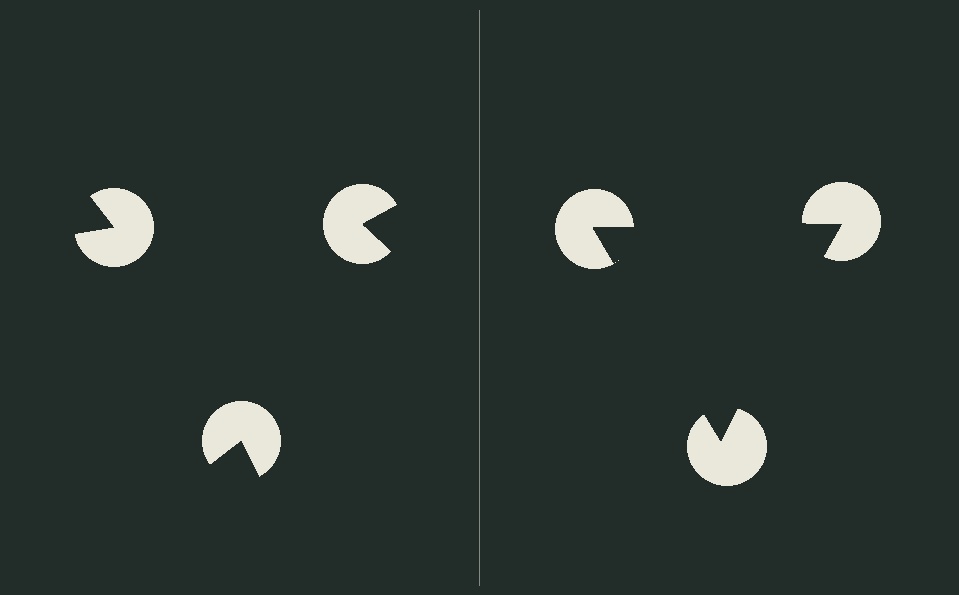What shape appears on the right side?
An illusory triangle.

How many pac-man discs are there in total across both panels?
6 — 3 on each side.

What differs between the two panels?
The pac-man discs are positioned identically on both sides; only the wedge orientations differ. On the right they align to a triangle; on the left they are misaligned.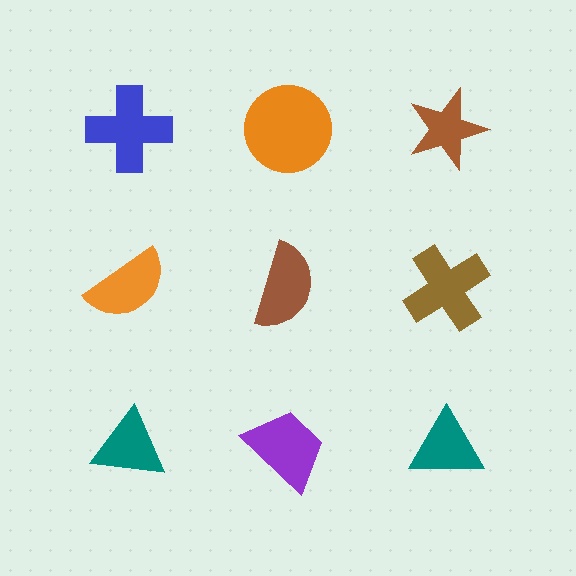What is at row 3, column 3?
A teal triangle.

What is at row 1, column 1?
A blue cross.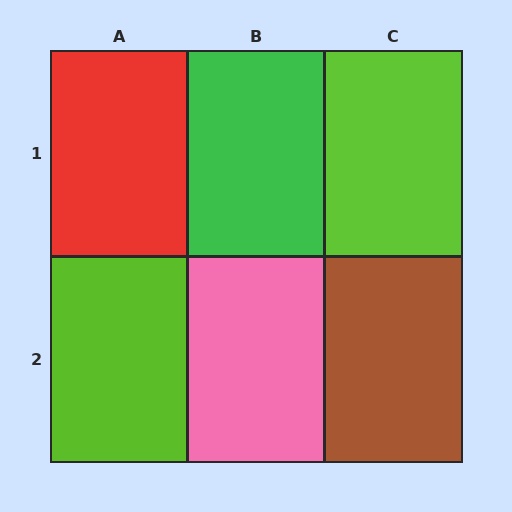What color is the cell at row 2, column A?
Lime.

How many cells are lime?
2 cells are lime.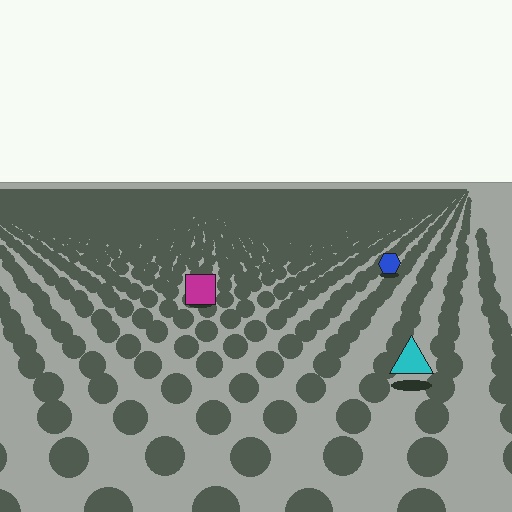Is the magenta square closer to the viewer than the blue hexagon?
Yes. The magenta square is closer — you can tell from the texture gradient: the ground texture is coarser near it.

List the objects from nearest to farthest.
From nearest to farthest: the cyan triangle, the magenta square, the blue hexagon.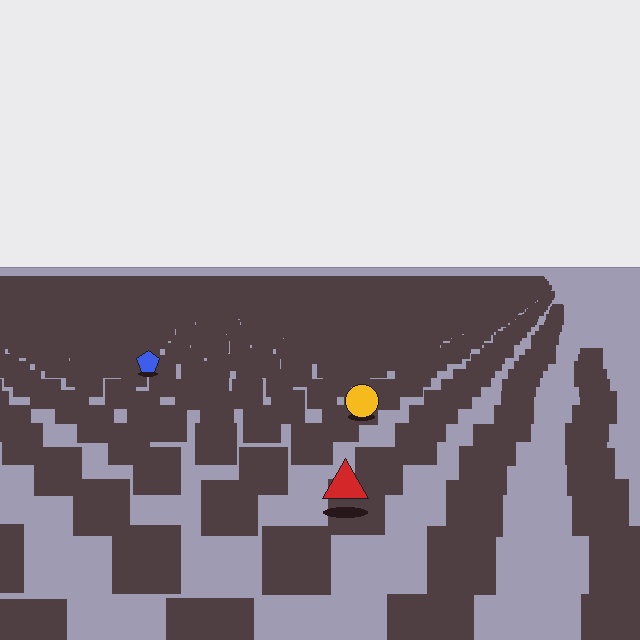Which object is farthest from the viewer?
The blue pentagon is farthest from the viewer. It appears smaller and the ground texture around it is denser.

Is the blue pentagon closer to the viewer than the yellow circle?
No. The yellow circle is closer — you can tell from the texture gradient: the ground texture is coarser near it.